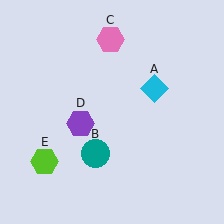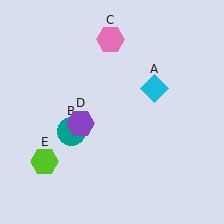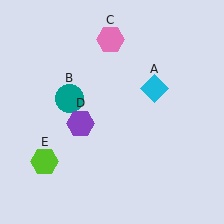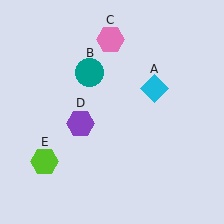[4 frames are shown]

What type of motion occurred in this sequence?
The teal circle (object B) rotated clockwise around the center of the scene.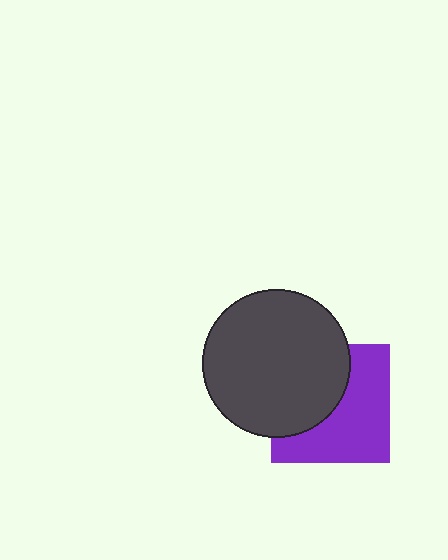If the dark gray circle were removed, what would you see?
You would see the complete purple square.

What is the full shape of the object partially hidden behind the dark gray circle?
The partially hidden object is a purple square.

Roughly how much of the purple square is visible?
About half of it is visible (roughly 55%).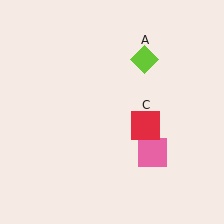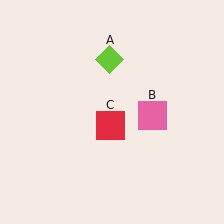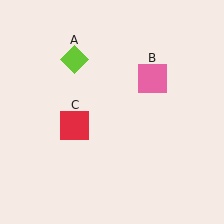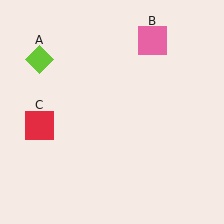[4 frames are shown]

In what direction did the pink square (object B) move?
The pink square (object B) moved up.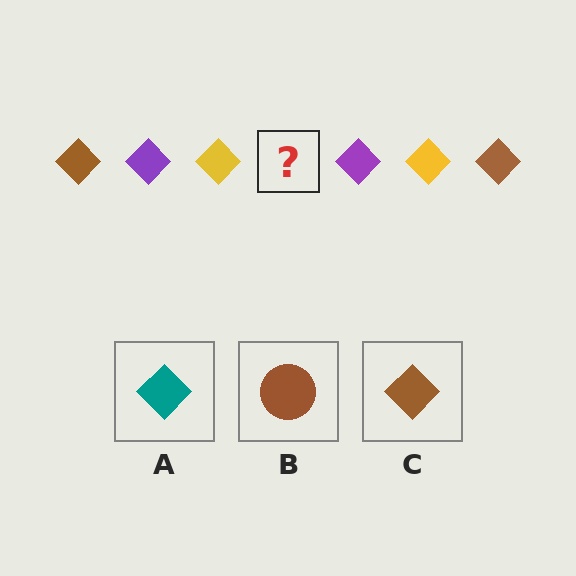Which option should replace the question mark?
Option C.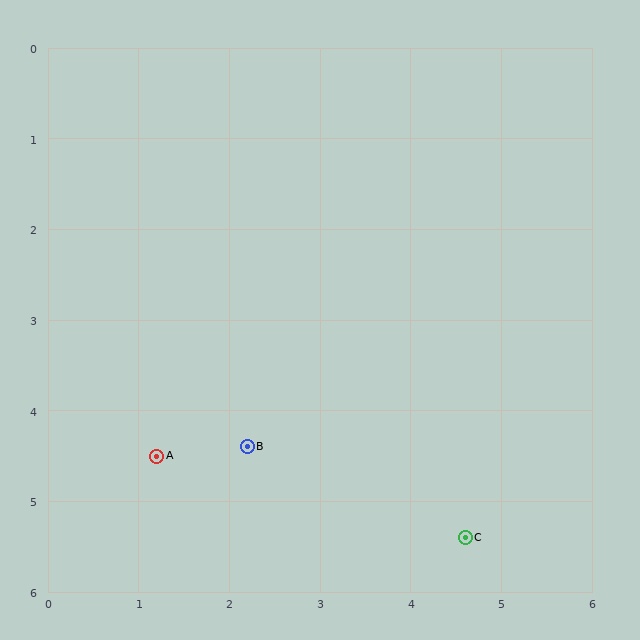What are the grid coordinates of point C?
Point C is at approximately (4.6, 5.4).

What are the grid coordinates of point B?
Point B is at approximately (2.2, 4.4).